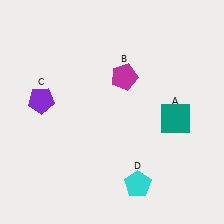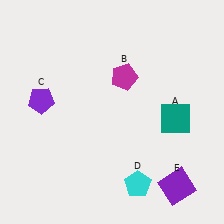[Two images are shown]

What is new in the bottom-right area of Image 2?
A purple square (E) was added in the bottom-right area of Image 2.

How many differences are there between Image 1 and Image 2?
There is 1 difference between the two images.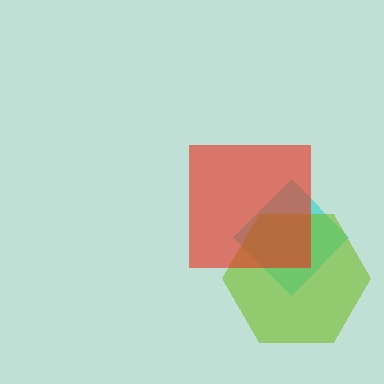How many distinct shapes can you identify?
There are 3 distinct shapes: a cyan diamond, a lime hexagon, a red square.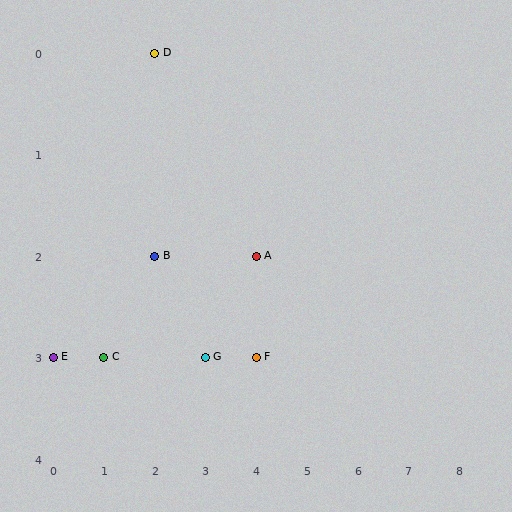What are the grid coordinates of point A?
Point A is at grid coordinates (4, 2).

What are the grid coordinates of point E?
Point E is at grid coordinates (0, 3).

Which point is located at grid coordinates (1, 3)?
Point C is at (1, 3).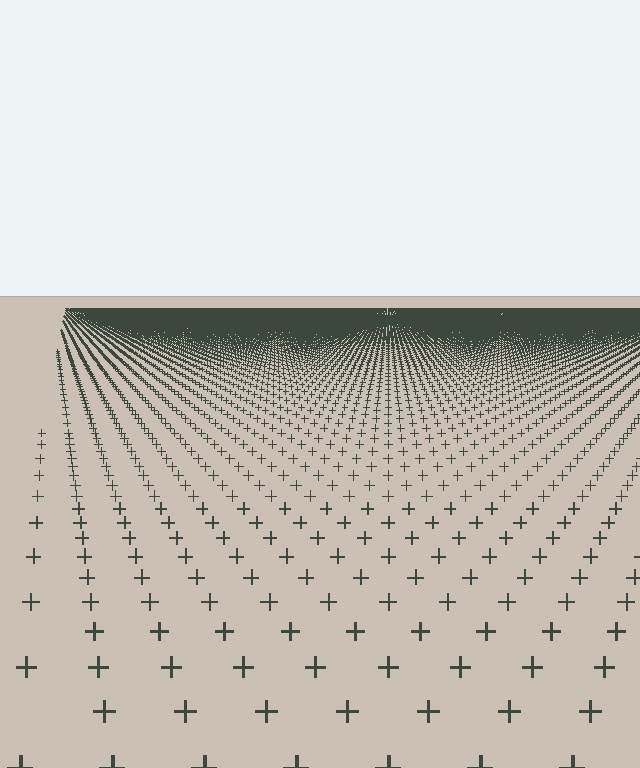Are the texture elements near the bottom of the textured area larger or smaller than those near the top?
Larger. Near the bottom, elements are closer to the viewer and appear at a bigger on-screen size.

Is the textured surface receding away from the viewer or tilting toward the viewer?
The surface is receding away from the viewer. Texture elements get smaller and denser toward the top.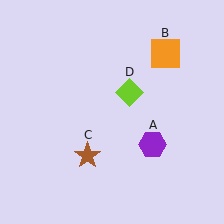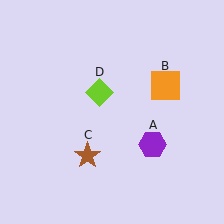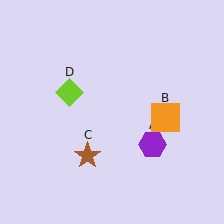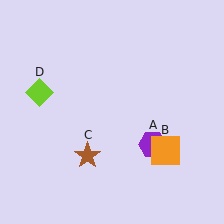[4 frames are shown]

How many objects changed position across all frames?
2 objects changed position: orange square (object B), lime diamond (object D).